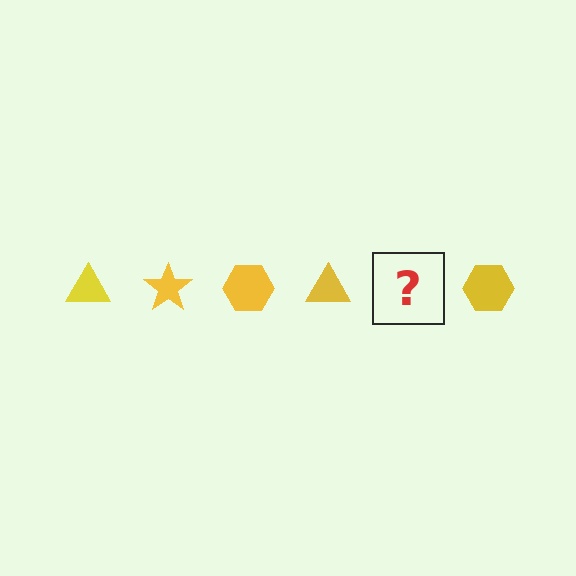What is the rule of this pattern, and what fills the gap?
The rule is that the pattern cycles through triangle, star, hexagon shapes in yellow. The gap should be filled with a yellow star.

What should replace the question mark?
The question mark should be replaced with a yellow star.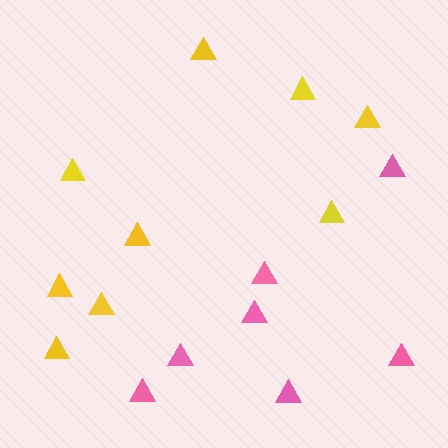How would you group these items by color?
There are 2 groups: one group of yellow triangles (9) and one group of pink triangles (7).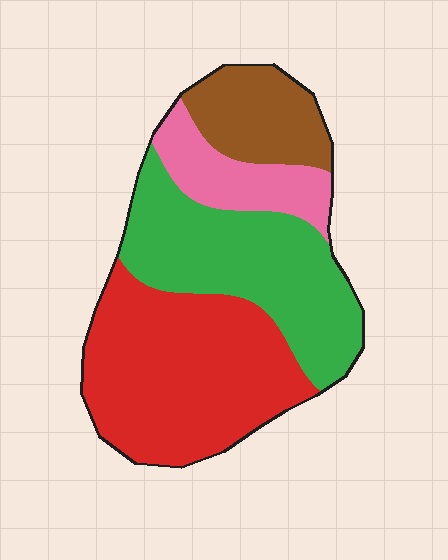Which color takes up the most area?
Red, at roughly 40%.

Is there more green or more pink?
Green.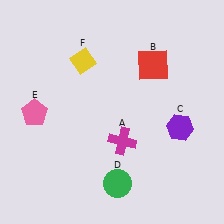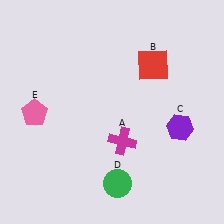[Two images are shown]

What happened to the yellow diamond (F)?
The yellow diamond (F) was removed in Image 2. It was in the top-left area of Image 1.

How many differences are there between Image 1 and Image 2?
There is 1 difference between the two images.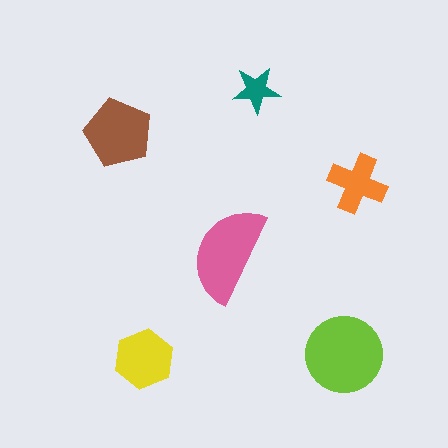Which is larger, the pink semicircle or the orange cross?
The pink semicircle.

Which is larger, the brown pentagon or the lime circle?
The lime circle.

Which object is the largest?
The lime circle.